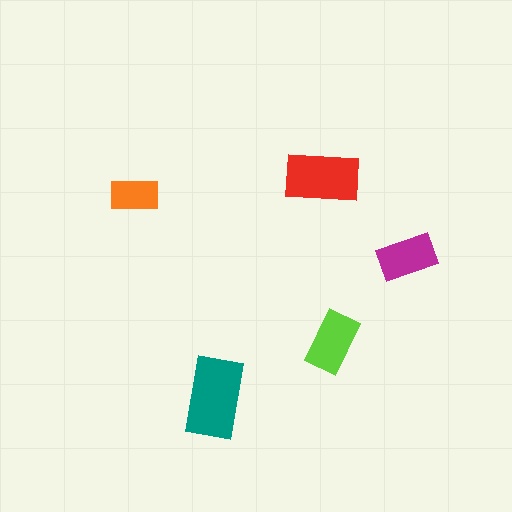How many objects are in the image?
There are 5 objects in the image.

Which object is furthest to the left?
The orange rectangle is leftmost.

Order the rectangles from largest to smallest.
the teal one, the red one, the lime one, the magenta one, the orange one.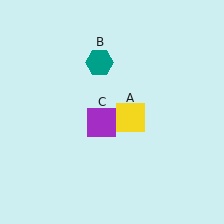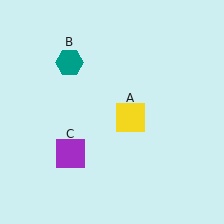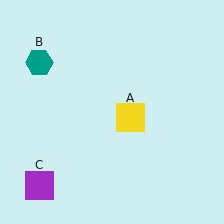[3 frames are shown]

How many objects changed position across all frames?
2 objects changed position: teal hexagon (object B), purple square (object C).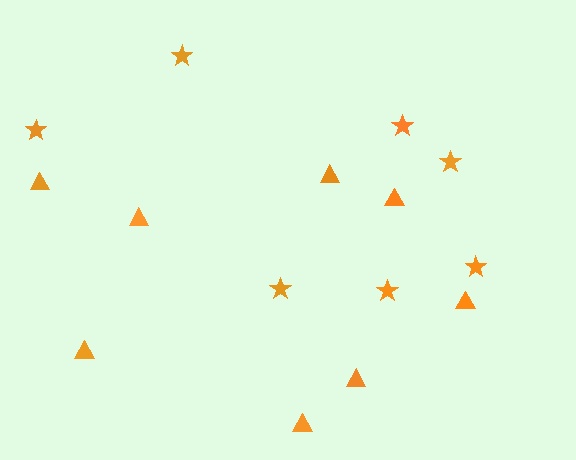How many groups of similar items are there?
There are 2 groups: one group of stars (7) and one group of triangles (8).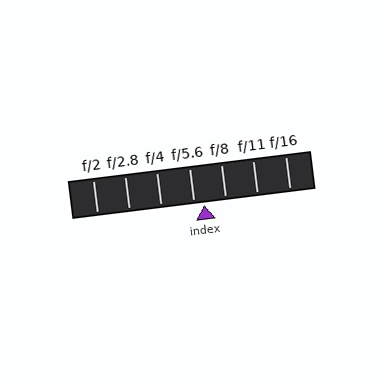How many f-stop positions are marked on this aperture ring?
There are 7 f-stop positions marked.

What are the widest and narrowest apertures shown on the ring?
The widest aperture shown is f/2 and the narrowest is f/16.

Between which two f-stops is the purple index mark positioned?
The index mark is between f/5.6 and f/8.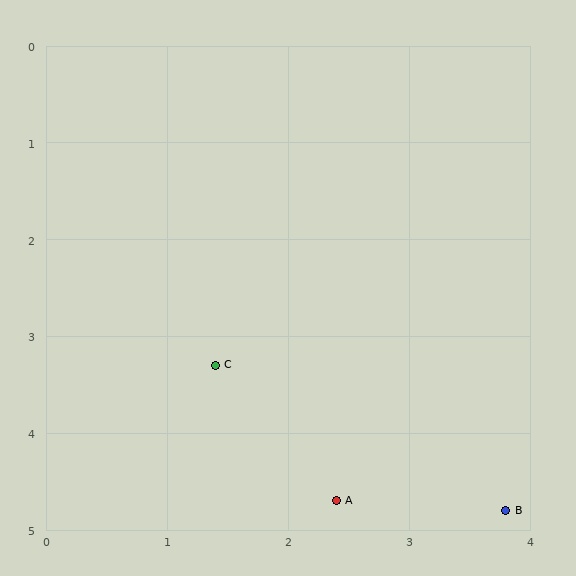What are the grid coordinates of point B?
Point B is at approximately (3.8, 4.8).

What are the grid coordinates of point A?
Point A is at approximately (2.4, 4.7).